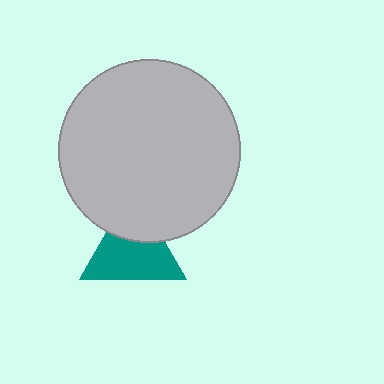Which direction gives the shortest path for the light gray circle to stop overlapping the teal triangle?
Moving up gives the shortest separation.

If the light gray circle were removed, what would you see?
You would see the complete teal triangle.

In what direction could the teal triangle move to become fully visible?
The teal triangle could move down. That would shift it out from behind the light gray circle entirely.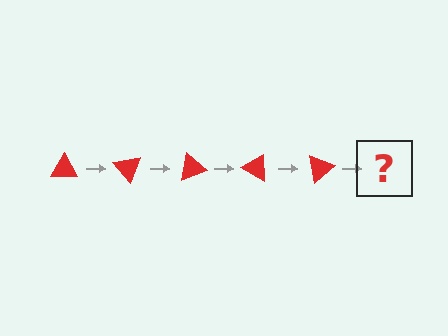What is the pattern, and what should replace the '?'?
The pattern is that the triangle rotates 50 degrees each step. The '?' should be a red triangle rotated 250 degrees.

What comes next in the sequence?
The next element should be a red triangle rotated 250 degrees.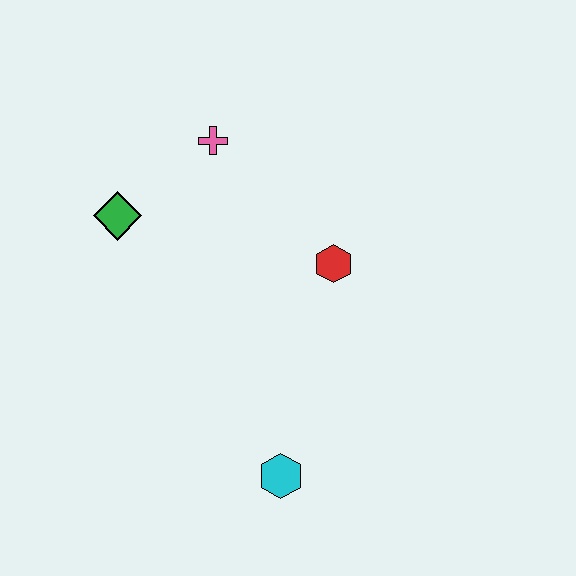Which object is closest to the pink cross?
The green diamond is closest to the pink cross.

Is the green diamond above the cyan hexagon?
Yes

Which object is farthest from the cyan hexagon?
The pink cross is farthest from the cyan hexagon.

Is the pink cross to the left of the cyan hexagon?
Yes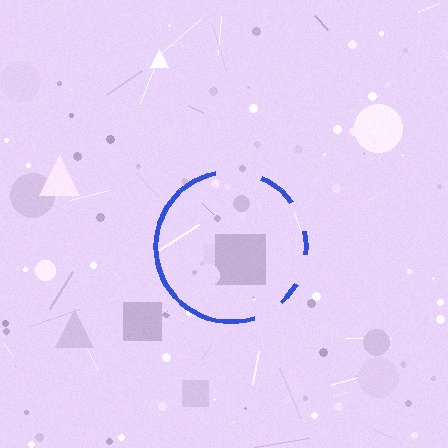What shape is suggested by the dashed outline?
The dashed outline suggests a circle.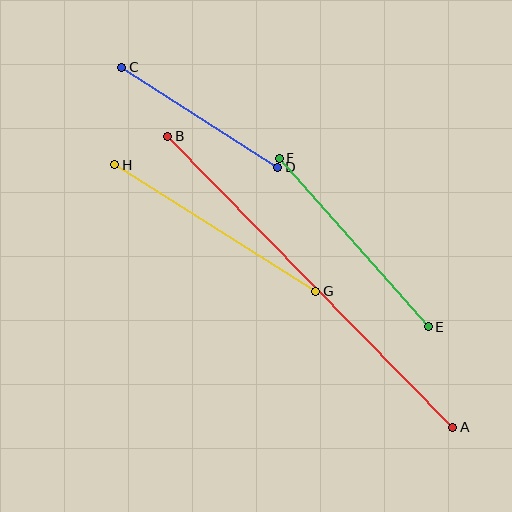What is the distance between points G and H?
The distance is approximately 237 pixels.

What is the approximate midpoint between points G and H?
The midpoint is at approximately (215, 228) pixels.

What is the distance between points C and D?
The distance is approximately 185 pixels.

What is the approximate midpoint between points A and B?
The midpoint is at approximately (310, 282) pixels.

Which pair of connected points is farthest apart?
Points A and B are farthest apart.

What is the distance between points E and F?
The distance is approximately 225 pixels.